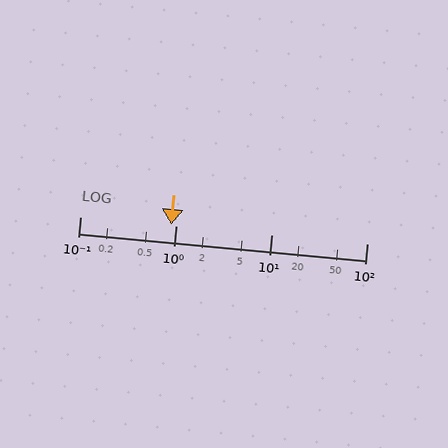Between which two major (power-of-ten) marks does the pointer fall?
The pointer is between 0.1 and 1.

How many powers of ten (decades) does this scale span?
The scale spans 3 decades, from 0.1 to 100.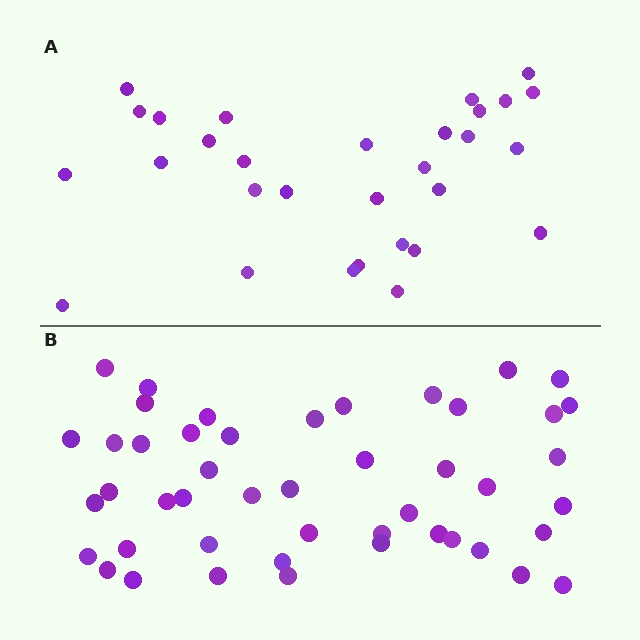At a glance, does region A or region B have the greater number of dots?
Region B (the bottom region) has more dots.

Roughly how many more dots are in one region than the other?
Region B has approximately 15 more dots than region A.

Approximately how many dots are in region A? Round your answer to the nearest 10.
About 30 dots.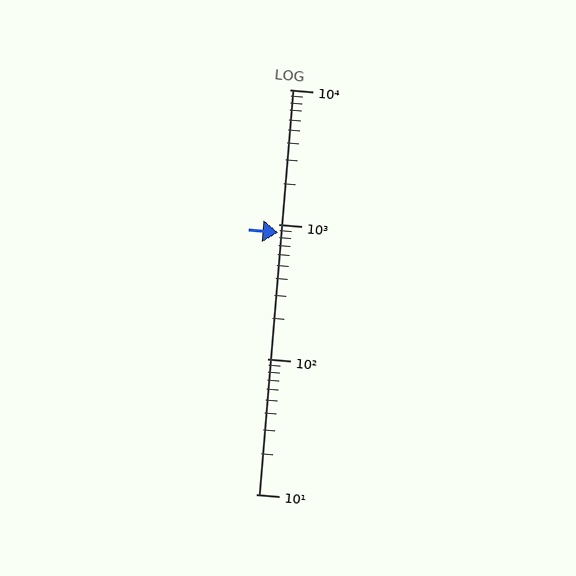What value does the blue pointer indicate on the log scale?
The pointer indicates approximately 870.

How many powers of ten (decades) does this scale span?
The scale spans 3 decades, from 10 to 10000.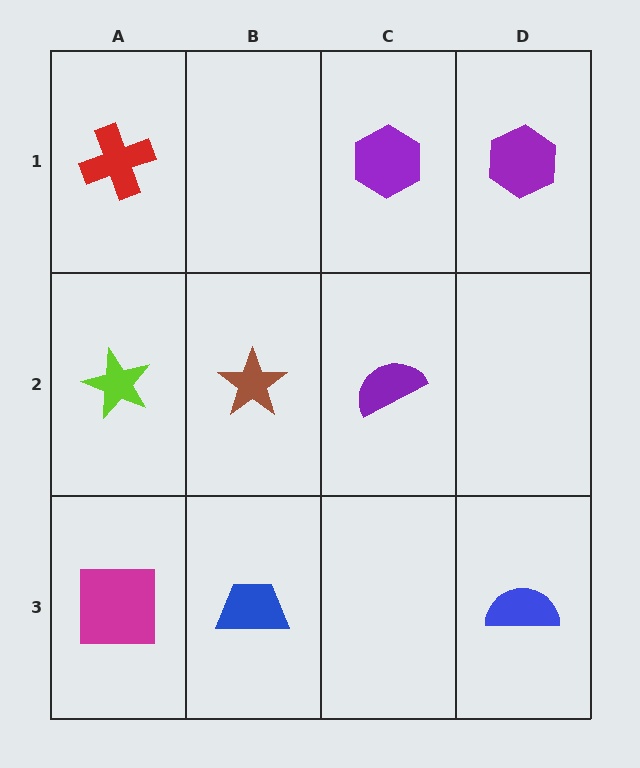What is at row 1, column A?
A red cross.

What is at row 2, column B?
A brown star.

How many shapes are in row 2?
3 shapes.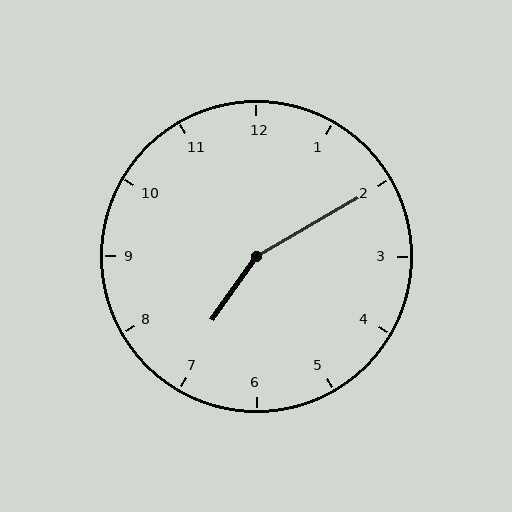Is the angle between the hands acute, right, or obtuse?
It is obtuse.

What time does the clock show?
7:10.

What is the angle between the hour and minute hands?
Approximately 155 degrees.